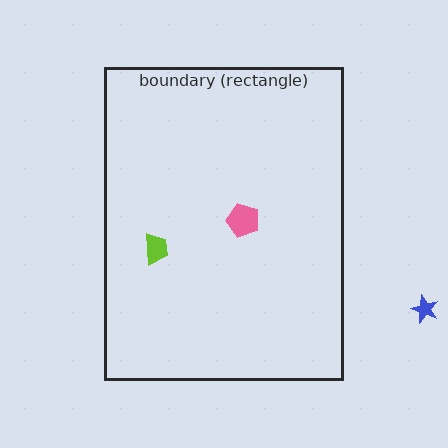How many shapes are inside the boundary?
2 inside, 1 outside.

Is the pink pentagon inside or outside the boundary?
Inside.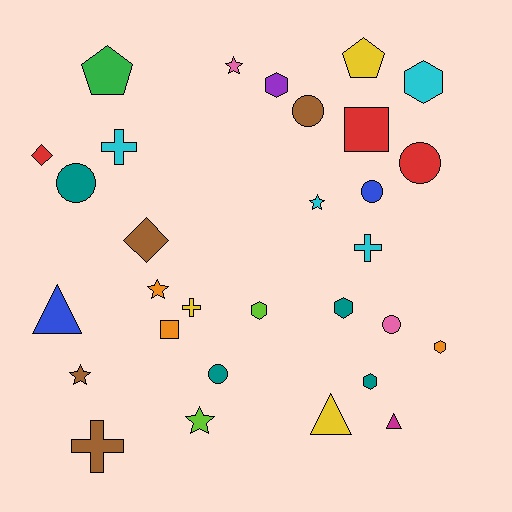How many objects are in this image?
There are 30 objects.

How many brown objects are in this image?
There are 4 brown objects.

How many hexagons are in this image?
There are 6 hexagons.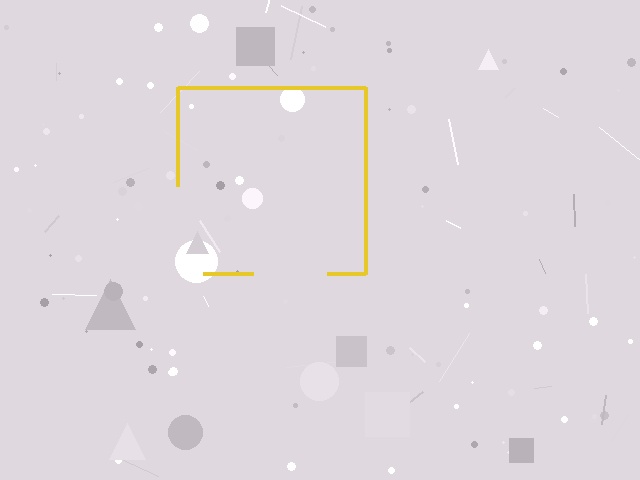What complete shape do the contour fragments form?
The contour fragments form a square.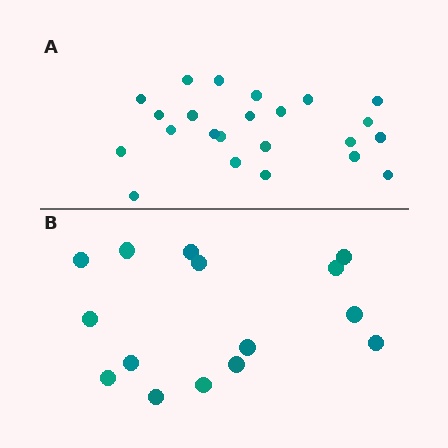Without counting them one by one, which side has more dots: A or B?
Region A (the top region) has more dots.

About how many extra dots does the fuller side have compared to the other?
Region A has roughly 8 or so more dots than region B.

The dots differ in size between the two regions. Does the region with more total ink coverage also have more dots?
No. Region B has more total ink coverage because its dots are larger, but region A actually contains more individual dots. Total area can be misleading — the number of items is what matters here.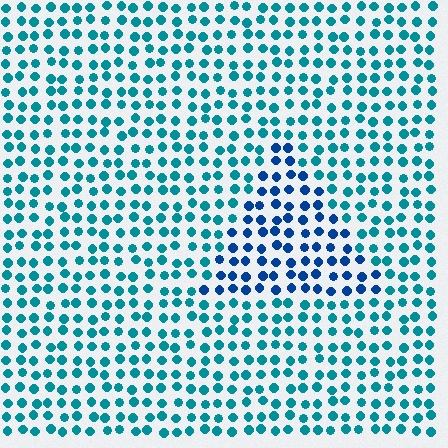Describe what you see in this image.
The image is filled with small teal elements in a uniform arrangement. A triangle-shaped region is visible where the elements are tinted to a slightly different hue, forming a subtle color boundary.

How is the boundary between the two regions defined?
The boundary is defined purely by a slight shift in hue (about 32 degrees). Spacing, size, and orientation are identical on both sides.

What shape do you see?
I see a triangle.